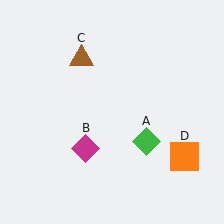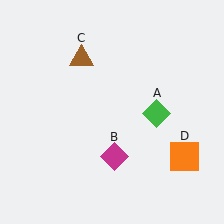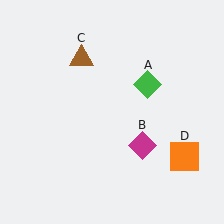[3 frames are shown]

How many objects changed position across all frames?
2 objects changed position: green diamond (object A), magenta diamond (object B).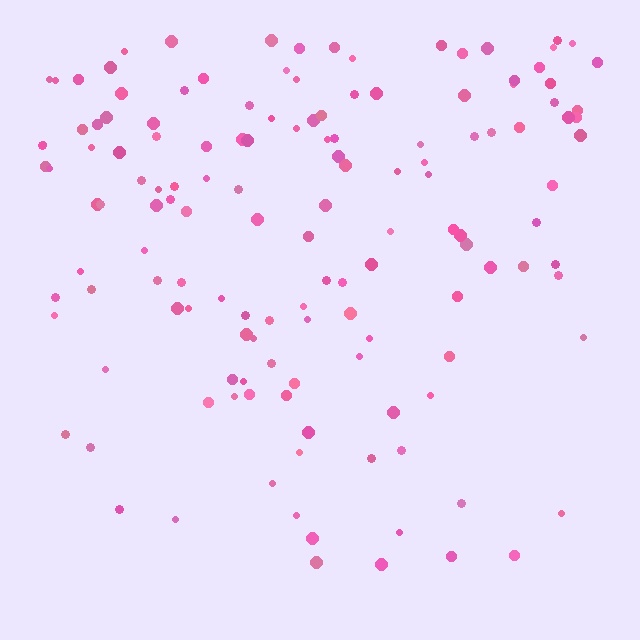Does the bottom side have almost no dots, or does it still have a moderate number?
Still a moderate number, just noticeably fewer than the top.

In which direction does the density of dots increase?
From bottom to top, with the top side densest.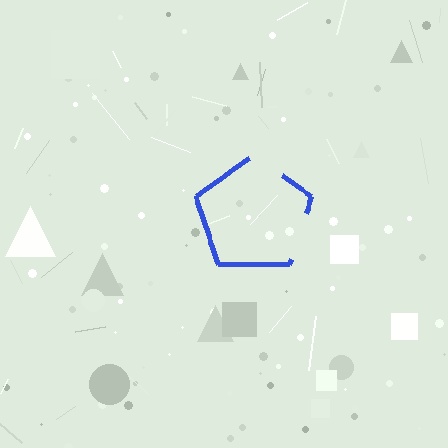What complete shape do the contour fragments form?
The contour fragments form a pentagon.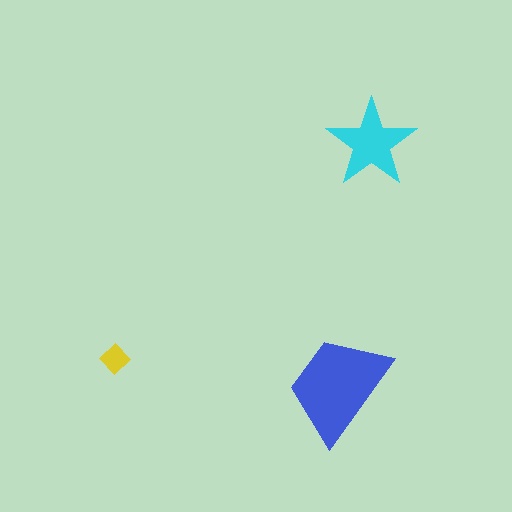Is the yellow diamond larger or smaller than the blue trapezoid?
Smaller.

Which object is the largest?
The blue trapezoid.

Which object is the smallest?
The yellow diamond.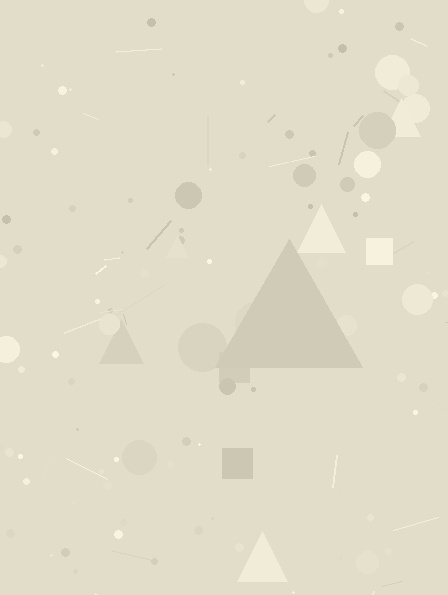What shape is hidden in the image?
A triangle is hidden in the image.